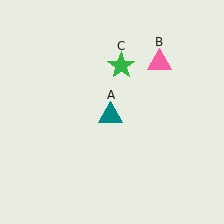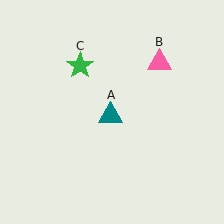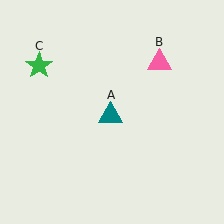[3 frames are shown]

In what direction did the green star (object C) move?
The green star (object C) moved left.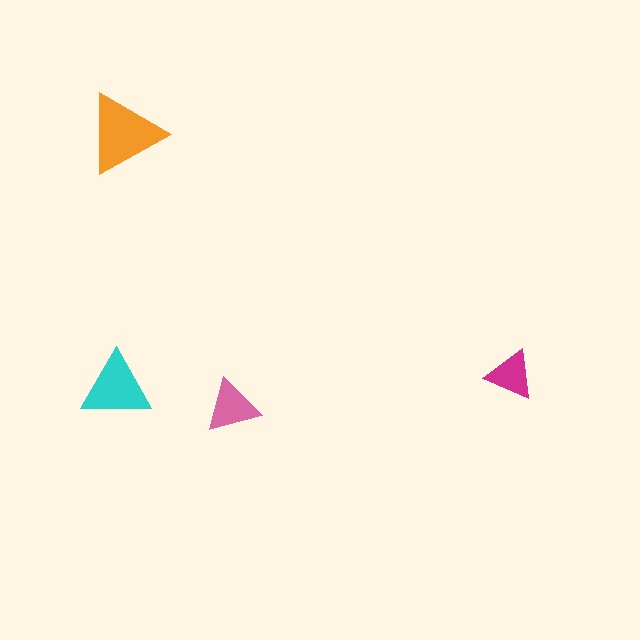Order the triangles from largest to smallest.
the orange one, the cyan one, the pink one, the magenta one.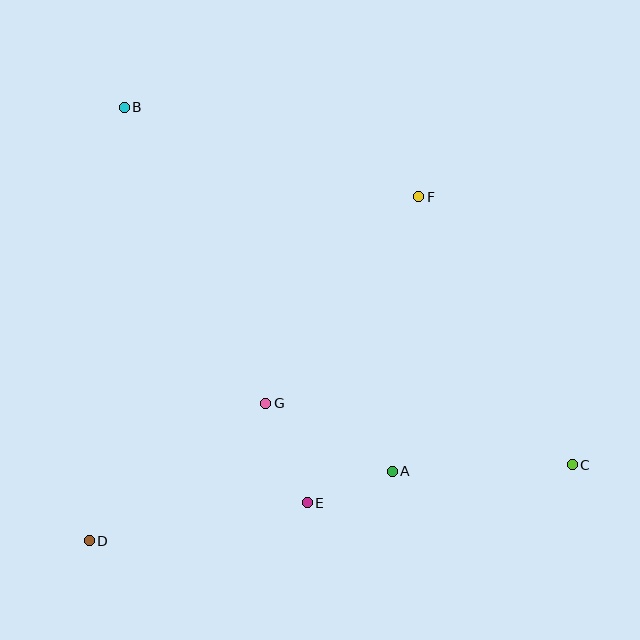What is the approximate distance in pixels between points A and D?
The distance between A and D is approximately 311 pixels.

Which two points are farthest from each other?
Points B and C are farthest from each other.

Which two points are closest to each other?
Points A and E are closest to each other.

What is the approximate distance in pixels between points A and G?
The distance between A and G is approximately 144 pixels.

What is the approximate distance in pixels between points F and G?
The distance between F and G is approximately 257 pixels.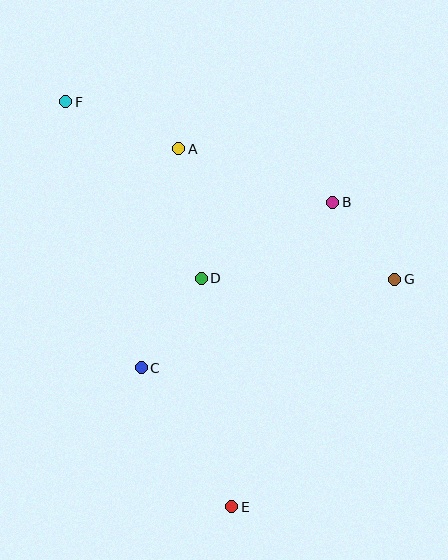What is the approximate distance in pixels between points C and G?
The distance between C and G is approximately 269 pixels.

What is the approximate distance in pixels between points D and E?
The distance between D and E is approximately 230 pixels.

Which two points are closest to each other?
Points B and G are closest to each other.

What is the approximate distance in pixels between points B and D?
The distance between B and D is approximately 152 pixels.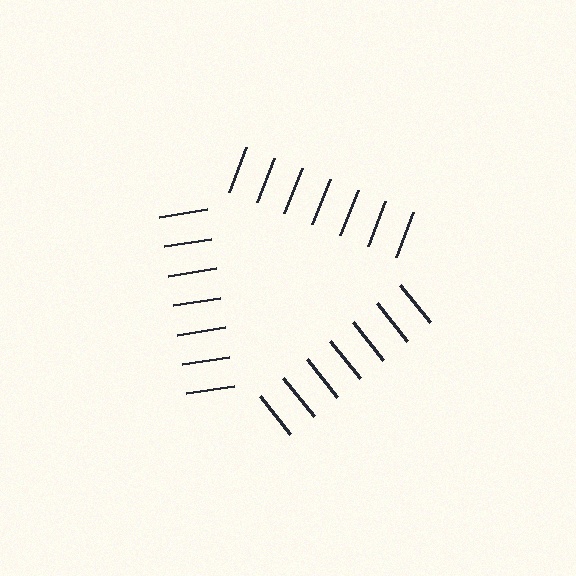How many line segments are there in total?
21 — 7 along each of the 3 edges.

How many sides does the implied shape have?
3 sides — the line-ends trace a triangle.